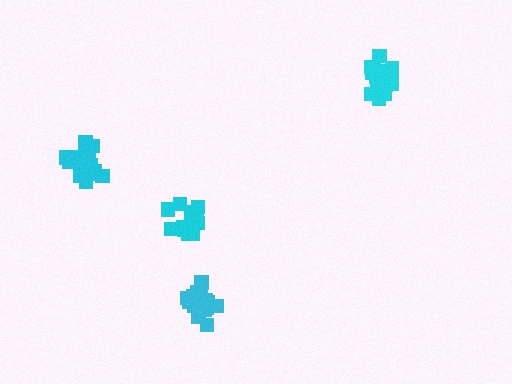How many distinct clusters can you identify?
There are 4 distinct clusters.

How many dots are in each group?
Group 1: 15 dots, Group 2: 17 dots, Group 3: 19 dots, Group 4: 21 dots (72 total).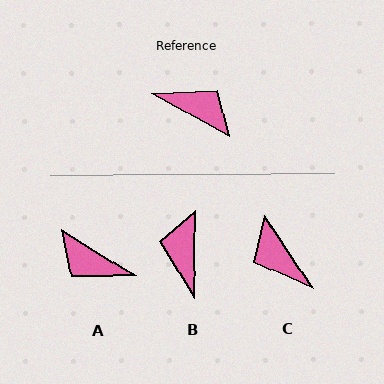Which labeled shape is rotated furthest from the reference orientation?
A, about 178 degrees away.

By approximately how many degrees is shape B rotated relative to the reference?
Approximately 118 degrees counter-clockwise.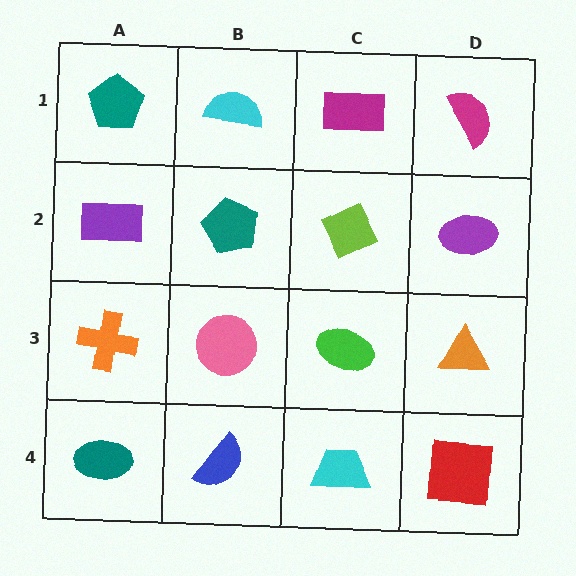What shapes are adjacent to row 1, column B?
A teal pentagon (row 2, column B), a teal pentagon (row 1, column A), a magenta rectangle (row 1, column C).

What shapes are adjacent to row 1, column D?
A purple ellipse (row 2, column D), a magenta rectangle (row 1, column C).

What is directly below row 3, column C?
A cyan trapezoid.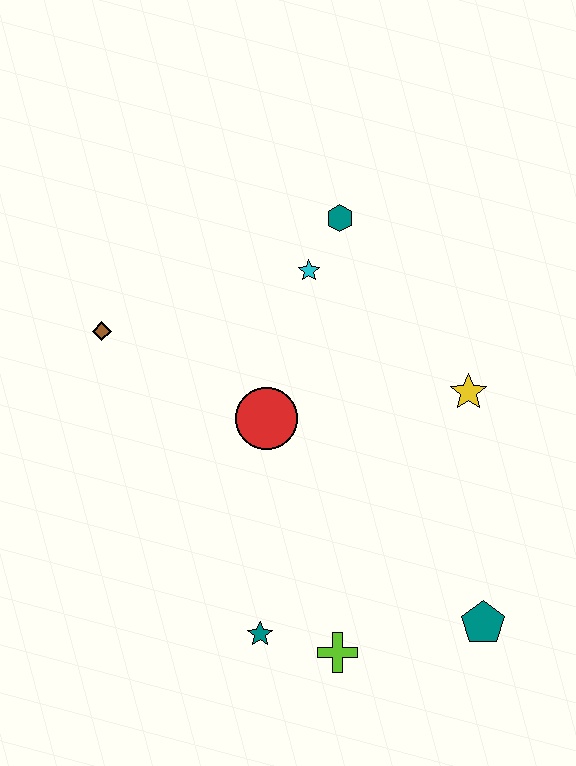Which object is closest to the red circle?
The cyan star is closest to the red circle.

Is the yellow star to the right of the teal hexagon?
Yes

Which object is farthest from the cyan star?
The teal pentagon is farthest from the cyan star.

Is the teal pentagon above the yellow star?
No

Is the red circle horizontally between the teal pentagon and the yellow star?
No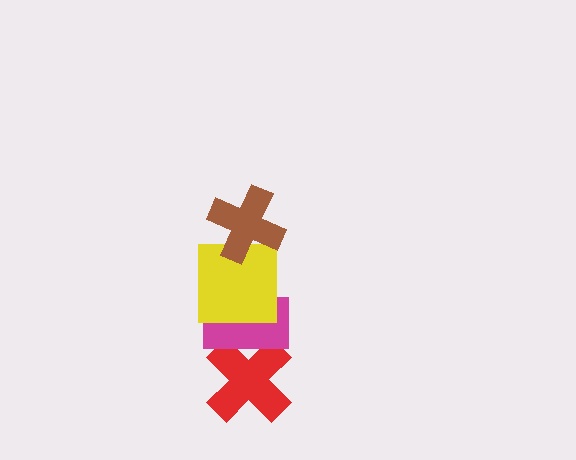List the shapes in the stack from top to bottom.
From top to bottom: the brown cross, the yellow square, the magenta rectangle, the red cross.